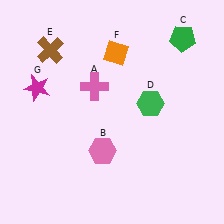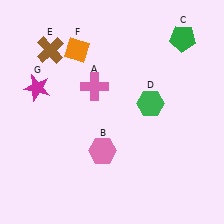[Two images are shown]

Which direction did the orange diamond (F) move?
The orange diamond (F) moved left.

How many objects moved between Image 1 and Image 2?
1 object moved between the two images.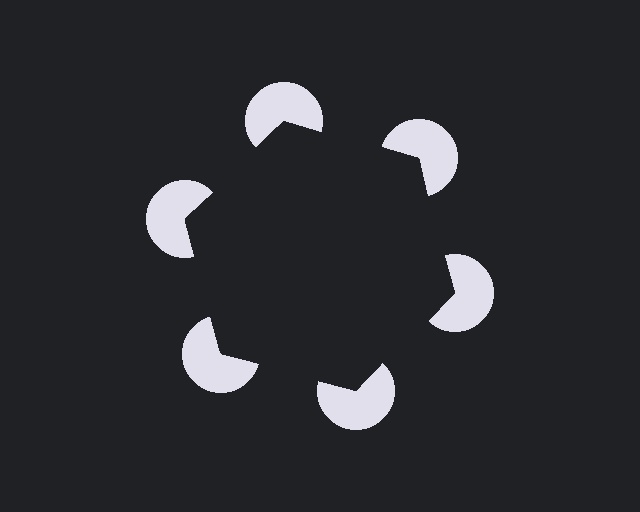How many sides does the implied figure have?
6 sides.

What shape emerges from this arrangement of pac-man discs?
An illusory hexagon — its edges are inferred from the aligned wedge cuts in the pac-man discs, not physically drawn.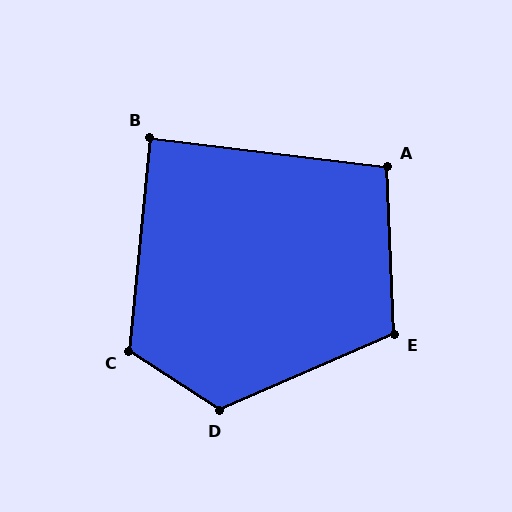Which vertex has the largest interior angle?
D, at approximately 123 degrees.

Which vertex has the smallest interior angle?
B, at approximately 89 degrees.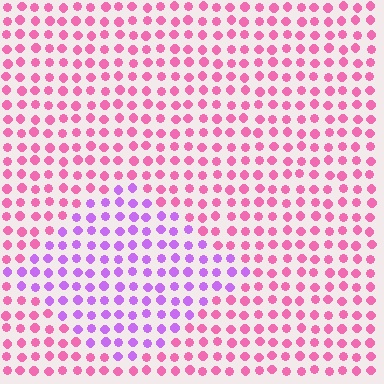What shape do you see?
I see a diamond.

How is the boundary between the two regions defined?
The boundary is defined purely by a slight shift in hue (about 46 degrees). Spacing, size, and orientation are identical on both sides.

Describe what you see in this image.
The image is filled with small pink elements in a uniform arrangement. A diamond-shaped region is visible where the elements are tinted to a slightly different hue, forming a subtle color boundary.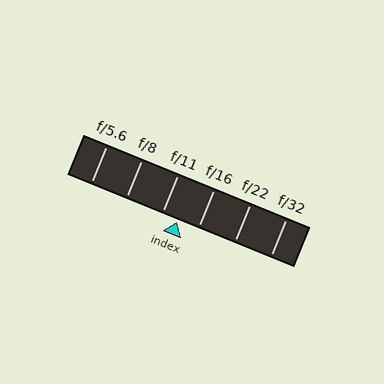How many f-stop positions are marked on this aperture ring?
There are 6 f-stop positions marked.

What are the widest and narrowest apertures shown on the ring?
The widest aperture shown is f/5.6 and the narrowest is f/32.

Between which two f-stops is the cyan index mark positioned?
The index mark is between f/11 and f/16.